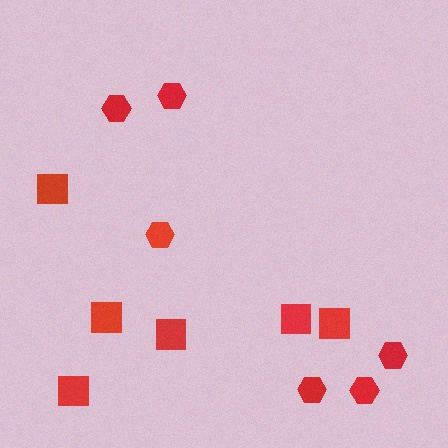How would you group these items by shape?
There are 2 groups: one group of hexagons (6) and one group of squares (6).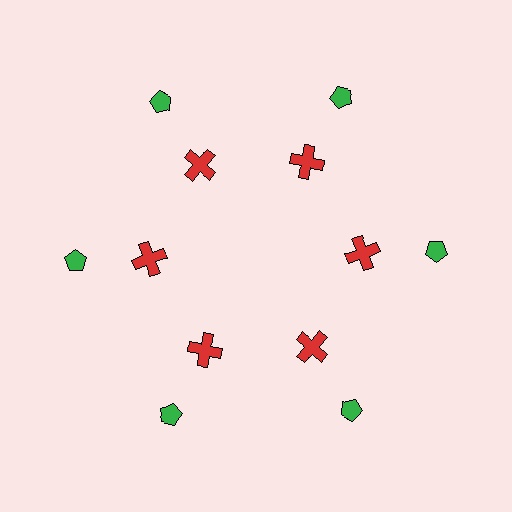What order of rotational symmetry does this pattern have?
This pattern has 6-fold rotational symmetry.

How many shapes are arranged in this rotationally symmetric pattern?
There are 12 shapes, arranged in 6 groups of 2.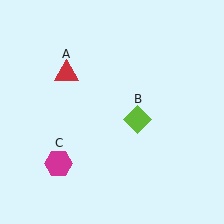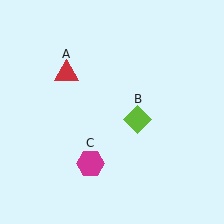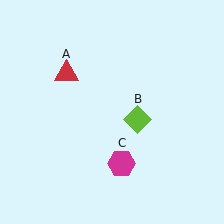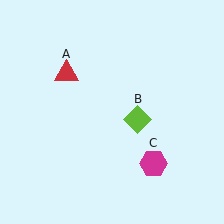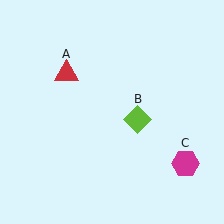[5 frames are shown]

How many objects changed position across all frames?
1 object changed position: magenta hexagon (object C).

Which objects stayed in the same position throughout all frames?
Red triangle (object A) and lime diamond (object B) remained stationary.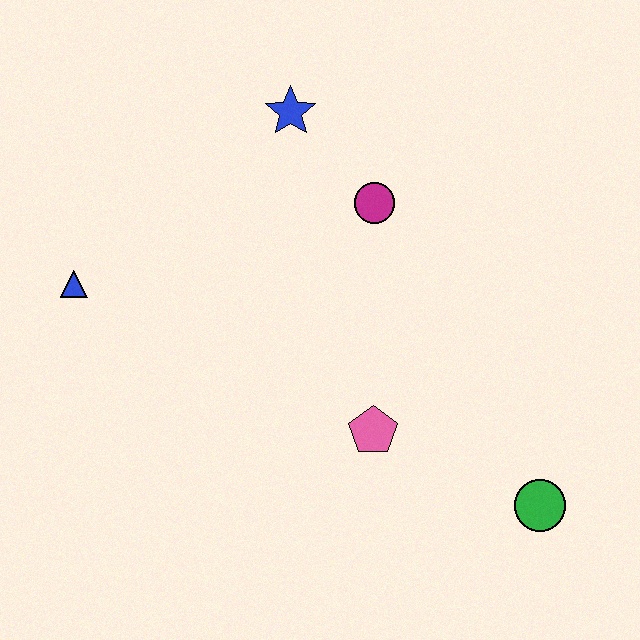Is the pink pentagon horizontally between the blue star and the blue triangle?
No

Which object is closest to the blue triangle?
The blue star is closest to the blue triangle.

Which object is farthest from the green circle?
The blue triangle is farthest from the green circle.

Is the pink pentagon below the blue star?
Yes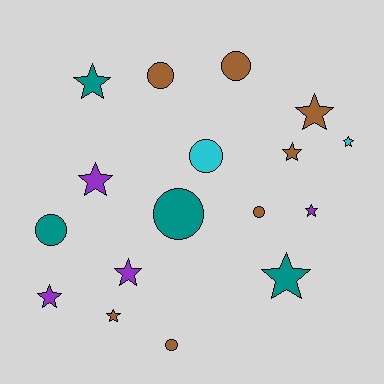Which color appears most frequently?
Brown, with 7 objects.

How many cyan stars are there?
There is 1 cyan star.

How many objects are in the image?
There are 17 objects.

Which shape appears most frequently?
Star, with 10 objects.